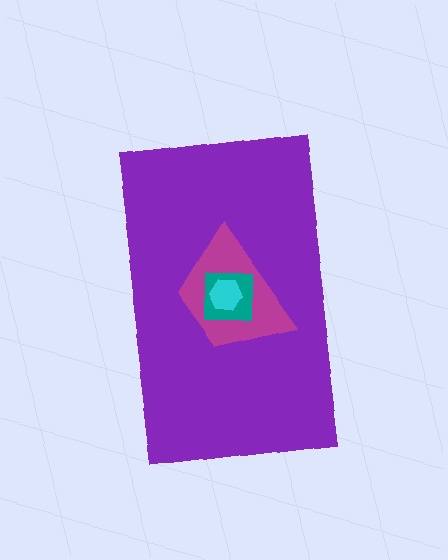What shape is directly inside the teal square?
The cyan hexagon.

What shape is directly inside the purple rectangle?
The magenta trapezoid.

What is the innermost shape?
The cyan hexagon.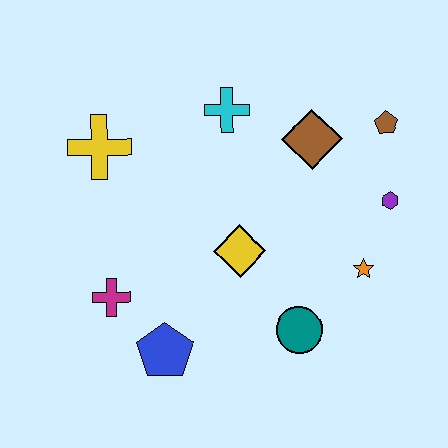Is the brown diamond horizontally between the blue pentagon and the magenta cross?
No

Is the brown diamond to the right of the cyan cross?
Yes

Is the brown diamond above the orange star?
Yes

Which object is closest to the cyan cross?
The brown diamond is closest to the cyan cross.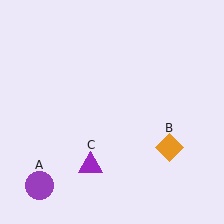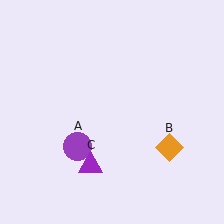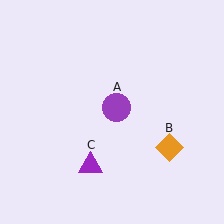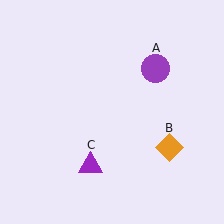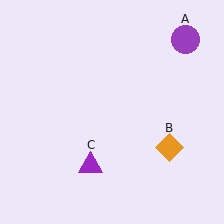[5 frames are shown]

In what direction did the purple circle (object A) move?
The purple circle (object A) moved up and to the right.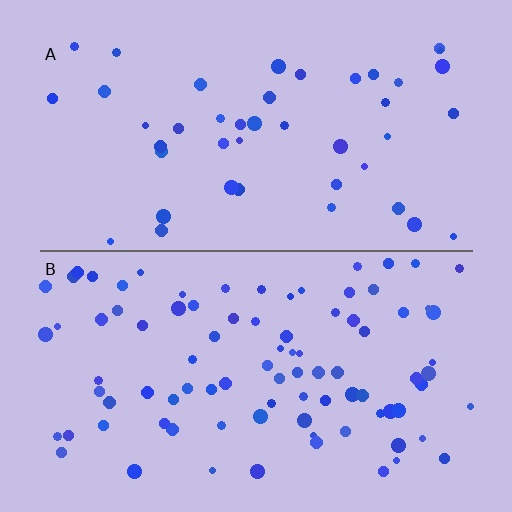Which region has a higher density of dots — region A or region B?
B (the bottom).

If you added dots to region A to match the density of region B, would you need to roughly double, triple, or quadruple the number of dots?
Approximately double.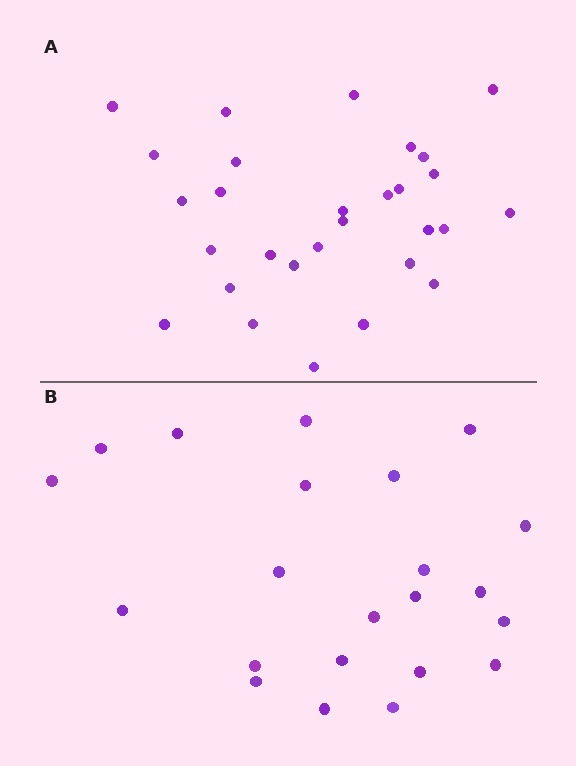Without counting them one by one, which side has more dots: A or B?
Region A (the top region) has more dots.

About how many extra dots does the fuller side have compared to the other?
Region A has roughly 8 or so more dots than region B.